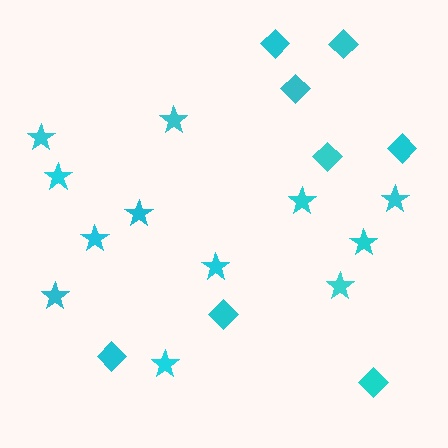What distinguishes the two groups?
There are 2 groups: one group of stars (12) and one group of diamonds (8).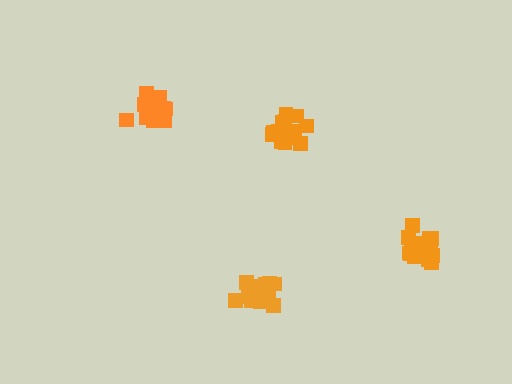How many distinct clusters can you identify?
There are 4 distinct clusters.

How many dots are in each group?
Group 1: 15 dots, Group 2: 17 dots, Group 3: 18 dots, Group 4: 15 dots (65 total).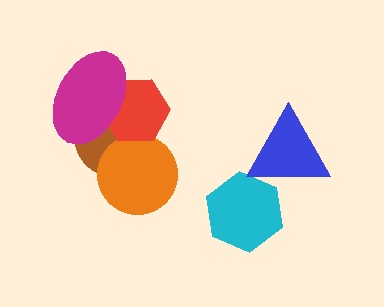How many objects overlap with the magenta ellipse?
2 objects overlap with the magenta ellipse.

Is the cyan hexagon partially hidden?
Yes, it is partially covered by another shape.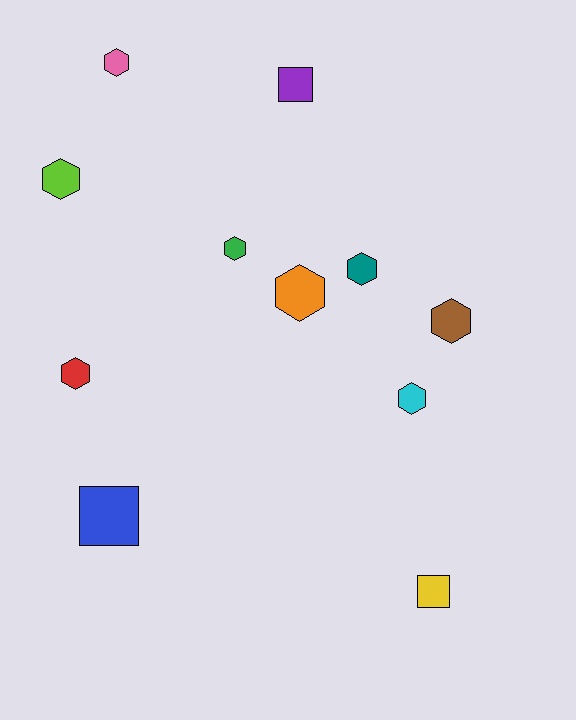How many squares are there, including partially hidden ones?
There are 3 squares.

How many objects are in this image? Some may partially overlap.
There are 11 objects.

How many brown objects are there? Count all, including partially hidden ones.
There is 1 brown object.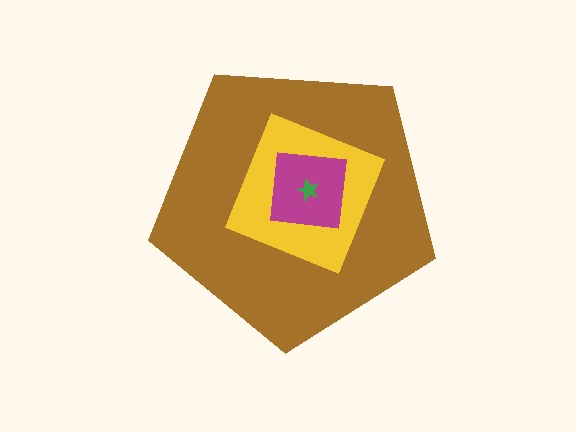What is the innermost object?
The green star.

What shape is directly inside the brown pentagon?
The yellow square.